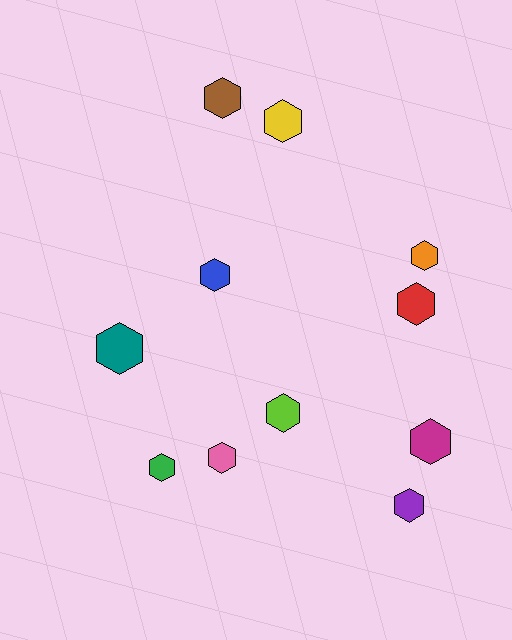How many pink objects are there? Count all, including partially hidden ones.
There is 1 pink object.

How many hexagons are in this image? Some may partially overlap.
There are 11 hexagons.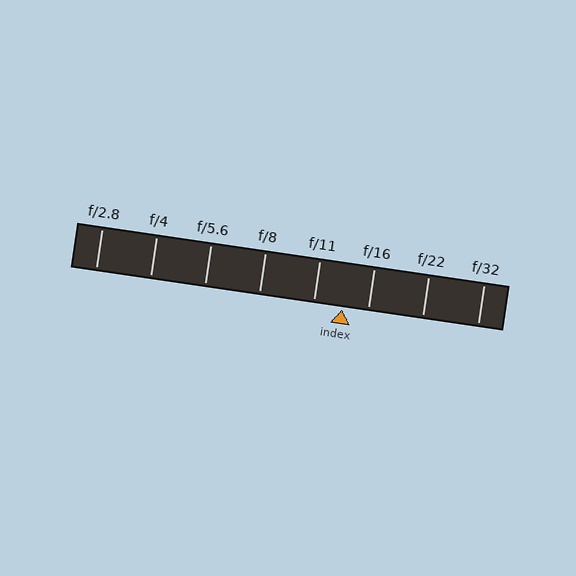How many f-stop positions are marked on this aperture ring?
There are 8 f-stop positions marked.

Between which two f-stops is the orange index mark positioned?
The index mark is between f/11 and f/16.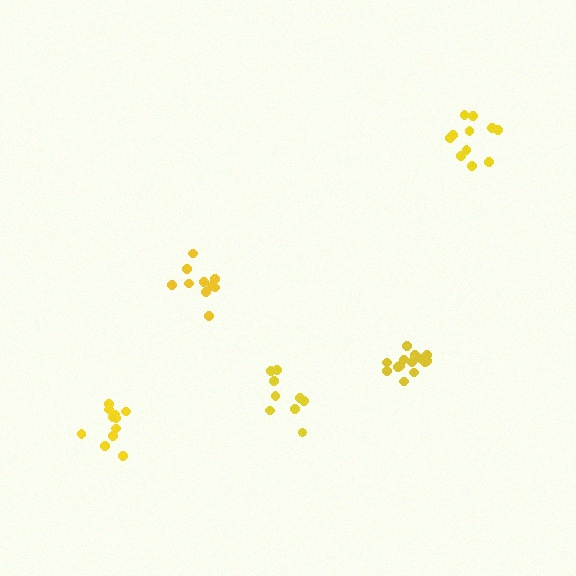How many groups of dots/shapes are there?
There are 5 groups.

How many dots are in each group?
Group 1: 11 dots, Group 2: 9 dots, Group 3: 11 dots, Group 4: 14 dots, Group 5: 10 dots (55 total).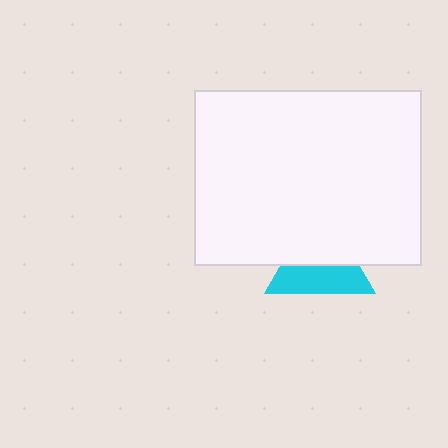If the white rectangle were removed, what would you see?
You would see the complete cyan triangle.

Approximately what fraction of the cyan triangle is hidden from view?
Roughly 50% of the cyan triangle is hidden behind the white rectangle.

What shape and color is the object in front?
The object in front is a white rectangle.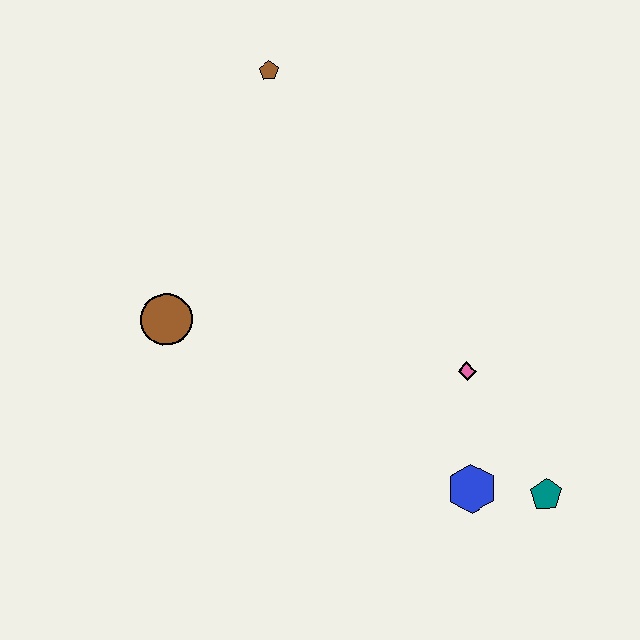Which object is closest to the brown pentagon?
The brown circle is closest to the brown pentagon.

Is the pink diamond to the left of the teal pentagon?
Yes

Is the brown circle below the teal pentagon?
No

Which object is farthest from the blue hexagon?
The brown pentagon is farthest from the blue hexagon.